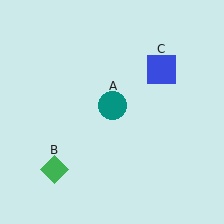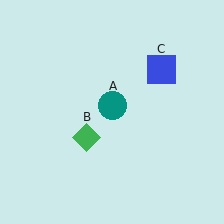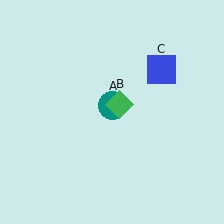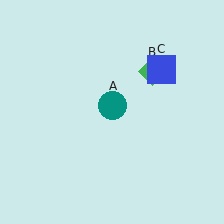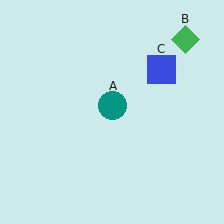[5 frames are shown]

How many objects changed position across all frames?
1 object changed position: green diamond (object B).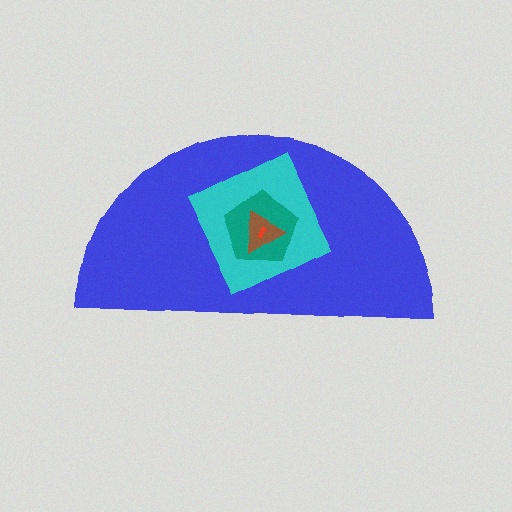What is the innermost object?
The red arrow.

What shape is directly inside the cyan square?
The teal pentagon.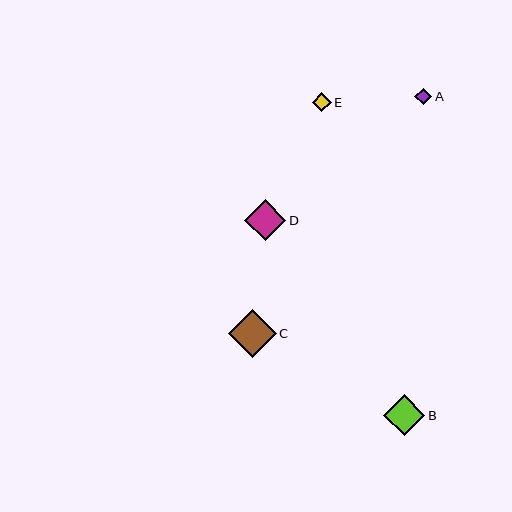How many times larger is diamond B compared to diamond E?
Diamond B is approximately 2.2 times the size of diamond E.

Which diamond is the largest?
Diamond C is the largest with a size of approximately 48 pixels.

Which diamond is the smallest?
Diamond A is the smallest with a size of approximately 17 pixels.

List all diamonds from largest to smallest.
From largest to smallest: C, B, D, E, A.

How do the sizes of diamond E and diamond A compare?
Diamond E and diamond A are approximately the same size.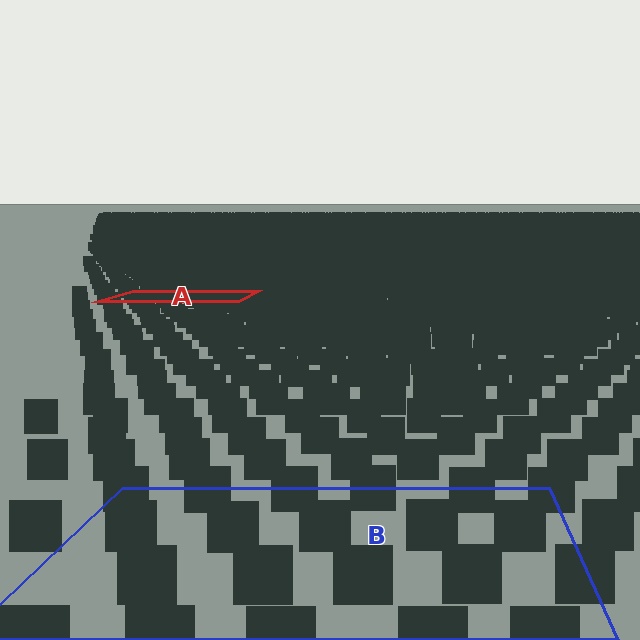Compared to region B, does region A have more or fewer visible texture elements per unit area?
Region A has more texture elements per unit area — they are packed more densely because it is farther away.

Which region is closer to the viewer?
Region B is closer. The texture elements there are larger and more spread out.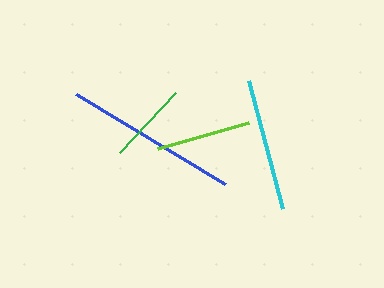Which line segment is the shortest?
The green line is the shortest at approximately 81 pixels.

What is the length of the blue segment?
The blue segment is approximately 174 pixels long.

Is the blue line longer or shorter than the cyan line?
The blue line is longer than the cyan line.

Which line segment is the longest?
The blue line is the longest at approximately 174 pixels.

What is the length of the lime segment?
The lime segment is approximately 95 pixels long.